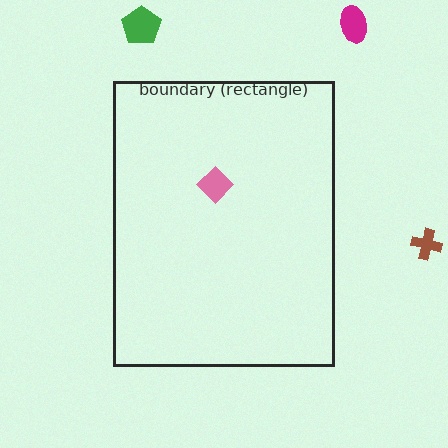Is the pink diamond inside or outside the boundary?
Inside.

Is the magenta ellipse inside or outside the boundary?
Outside.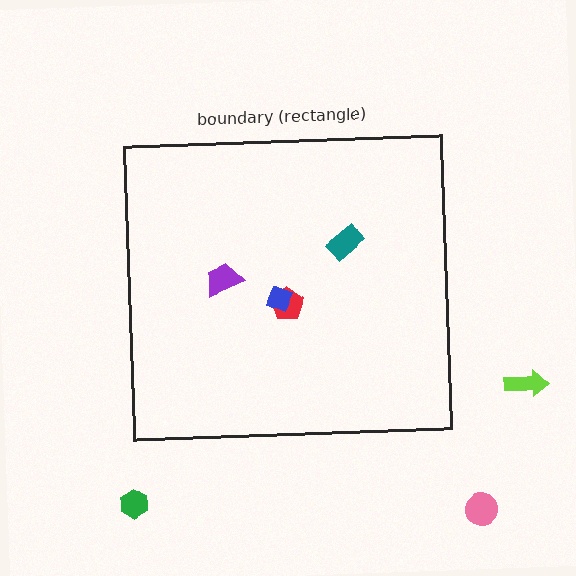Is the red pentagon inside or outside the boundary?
Inside.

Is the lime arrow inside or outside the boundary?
Outside.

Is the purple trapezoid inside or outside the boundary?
Inside.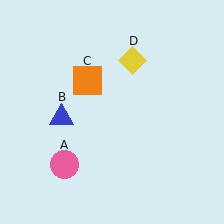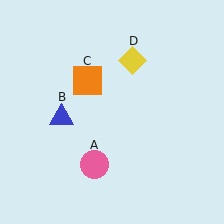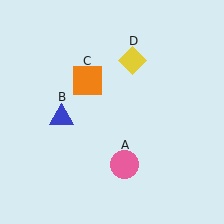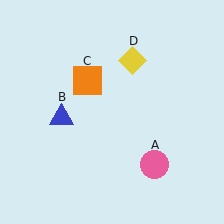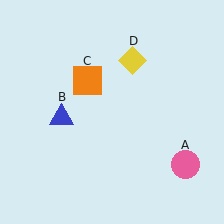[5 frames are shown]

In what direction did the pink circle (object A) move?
The pink circle (object A) moved right.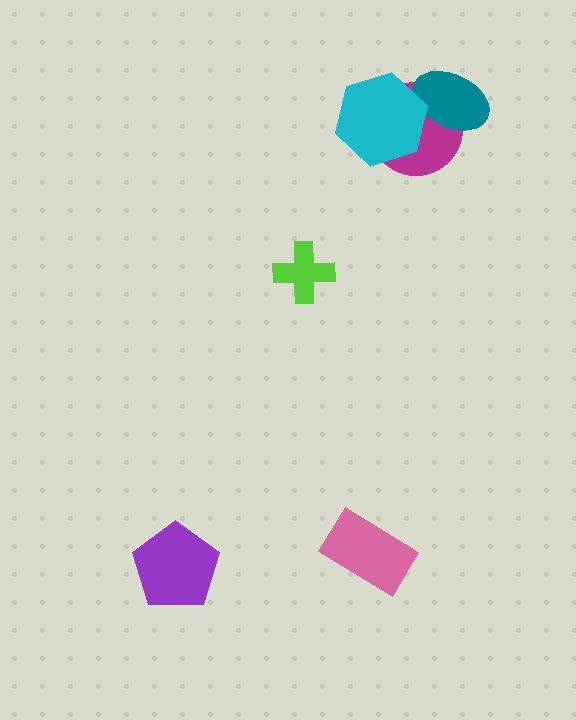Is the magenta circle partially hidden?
Yes, it is partially covered by another shape.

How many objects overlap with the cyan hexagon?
2 objects overlap with the cyan hexagon.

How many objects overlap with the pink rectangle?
0 objects overlap with the pink rectangle.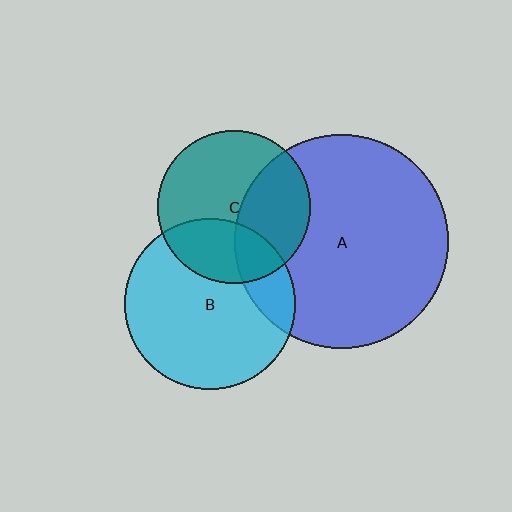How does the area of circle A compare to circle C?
Approximately 2.0 times.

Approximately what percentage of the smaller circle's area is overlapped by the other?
Approximately 15%.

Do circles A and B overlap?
Yes.